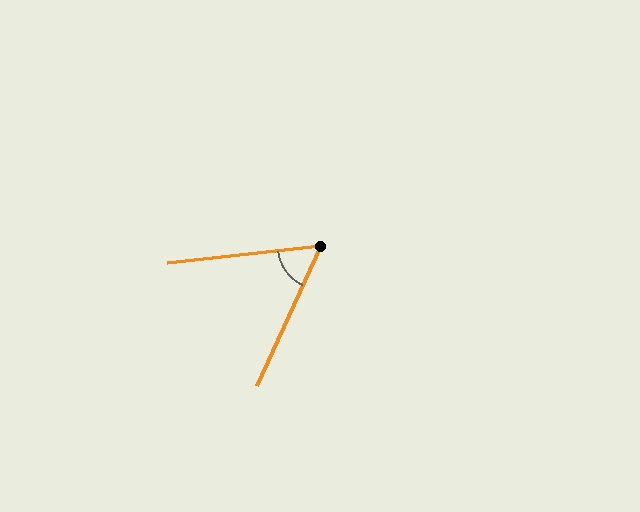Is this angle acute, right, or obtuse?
It is acute.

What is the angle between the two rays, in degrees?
Approximately 59 degrees.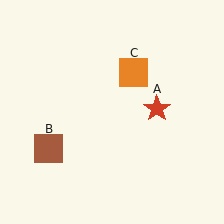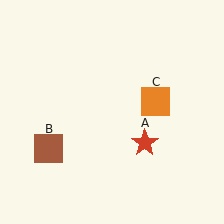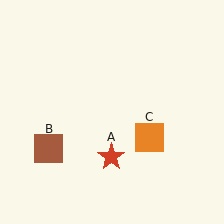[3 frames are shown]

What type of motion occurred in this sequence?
The red star (object A), orange square (object C) rotated clockwise around the center of the scene.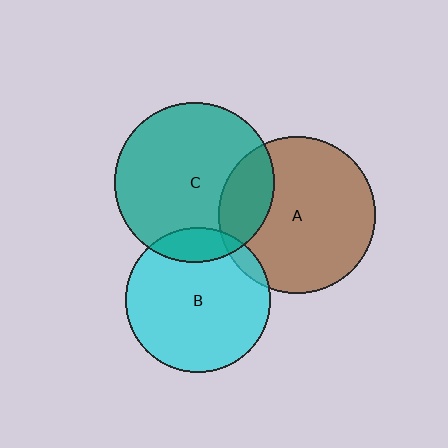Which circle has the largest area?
Circle C (teal).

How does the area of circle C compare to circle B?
Approximately 1.2 times.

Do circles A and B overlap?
Yes.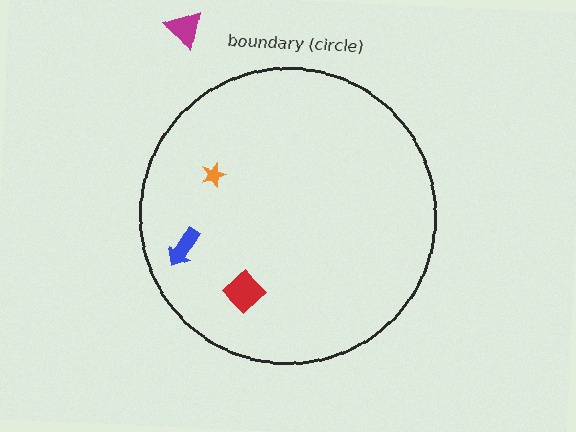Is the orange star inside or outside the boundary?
Inside.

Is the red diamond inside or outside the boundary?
Inside.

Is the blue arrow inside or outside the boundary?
Inside.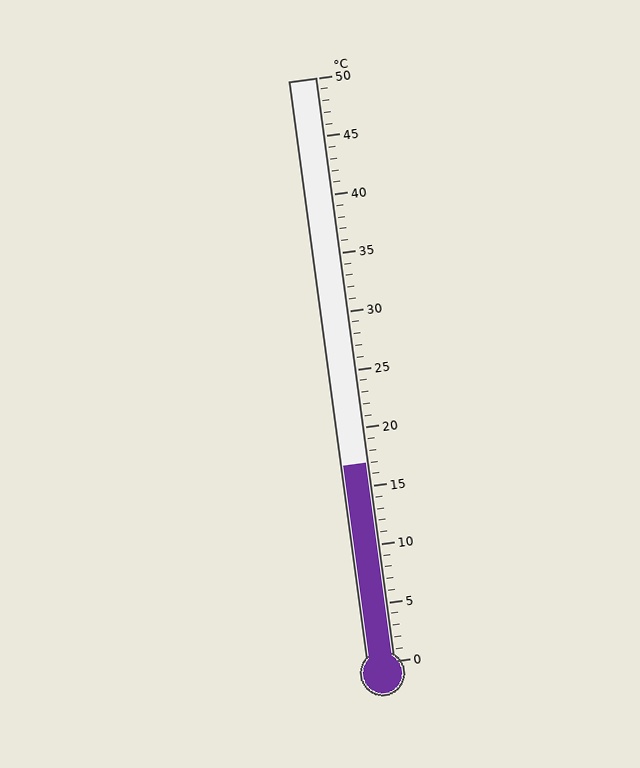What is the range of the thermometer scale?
The thermometer scale ranges from 0°C to 50°C.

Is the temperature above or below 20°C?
The temperature is below 20°C.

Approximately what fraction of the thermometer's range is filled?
The thermometer is filled to approximately 35% of its range.